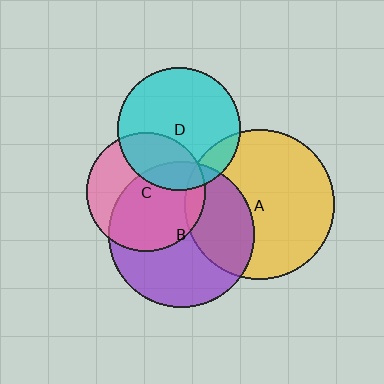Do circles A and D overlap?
Yes.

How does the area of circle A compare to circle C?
Approximately 1.6 times.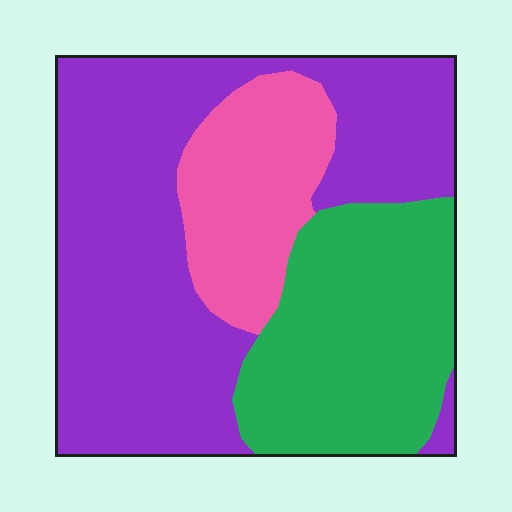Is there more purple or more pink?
Purple.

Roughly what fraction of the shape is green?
Green covers about 30% of the shape.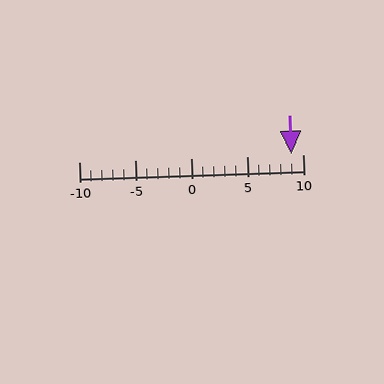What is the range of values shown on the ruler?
The ruler shows values from -10 to 10.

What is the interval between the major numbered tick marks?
The major tick marks are spaced 5 units apart.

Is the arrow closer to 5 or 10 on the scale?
The arrow is closer to 10.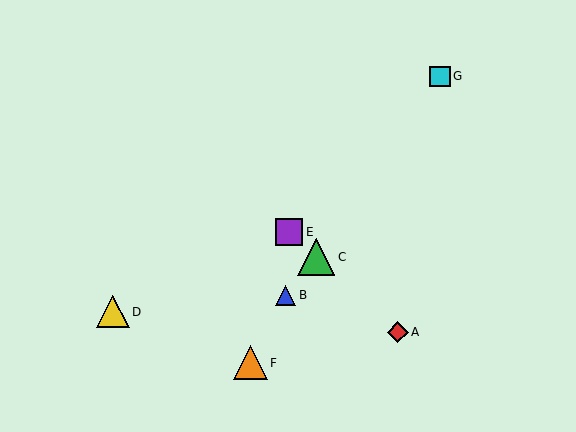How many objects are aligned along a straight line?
3 objects (A, C, E) are aligned along a straight line.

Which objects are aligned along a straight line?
Objects A, C, E are aligned along a straight line.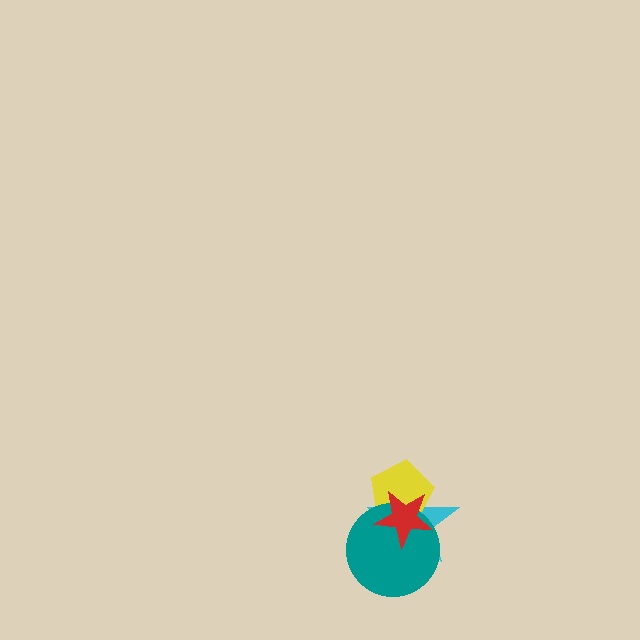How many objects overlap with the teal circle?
3 objects overlap with the teal circle.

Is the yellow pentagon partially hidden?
Yes, it is partially covered by another shape.